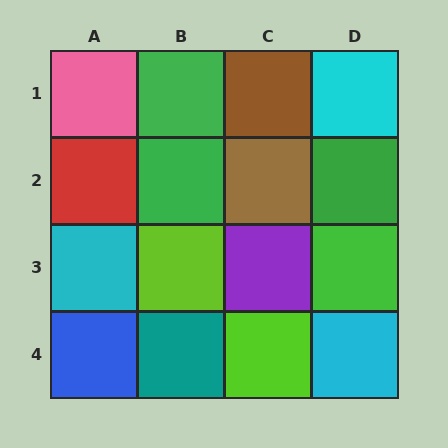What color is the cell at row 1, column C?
Brown.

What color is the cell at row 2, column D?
Green.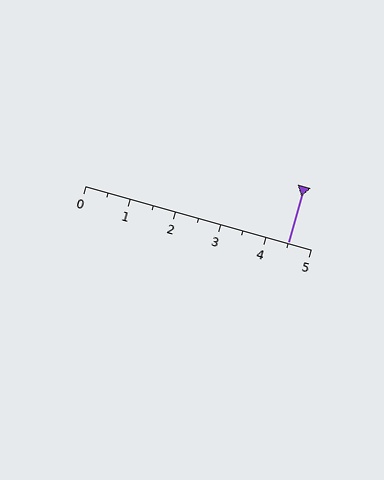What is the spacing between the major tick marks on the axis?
The major ticks are spaced 1 apart.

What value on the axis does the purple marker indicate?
The marker indicates approximately 4.5.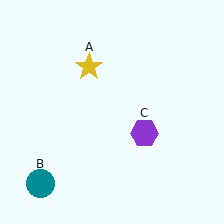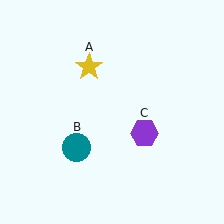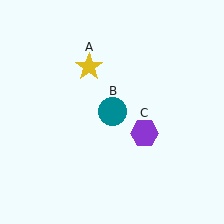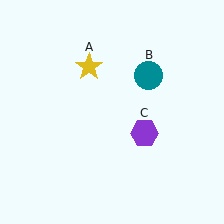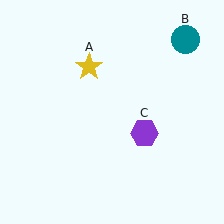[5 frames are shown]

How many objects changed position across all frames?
1 object changed position: teal circle (object B).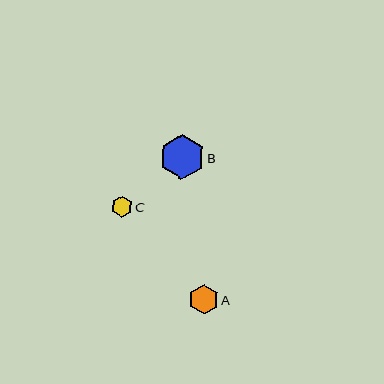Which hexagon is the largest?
Hexagon B is the largest with a size of approximately 45 pixels.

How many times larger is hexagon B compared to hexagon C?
Hexagon B is approximately 2.1 times the size of hexagon C.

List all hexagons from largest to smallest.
From largest to smallest: B, A, C.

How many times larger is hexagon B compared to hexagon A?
Hexagon B is approximately 1.5 times the size of hexagon A.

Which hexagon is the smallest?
Hexagon C is the smallest with a size of approximately 21 pixels.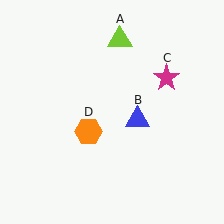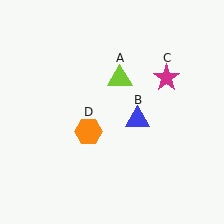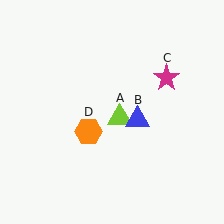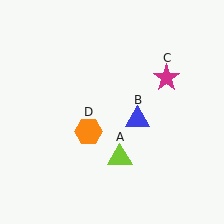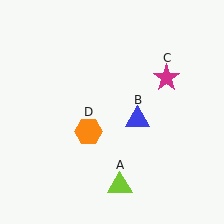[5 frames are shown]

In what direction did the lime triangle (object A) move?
The lime triangle (object A) moved down.